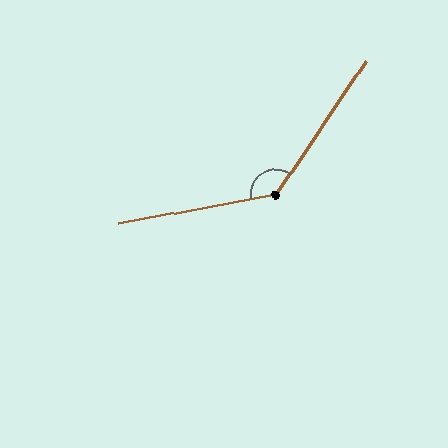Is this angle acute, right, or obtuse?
It is obtuse.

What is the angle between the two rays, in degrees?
Approximately 135 degrees.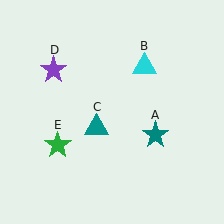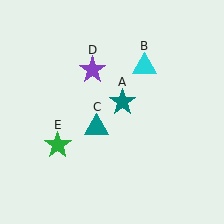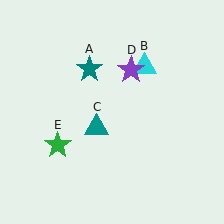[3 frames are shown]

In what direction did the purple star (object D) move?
The purple star (object D) moved right.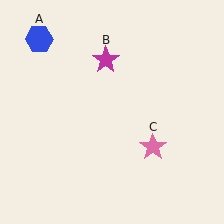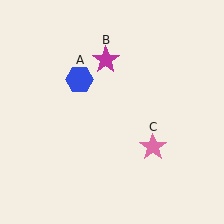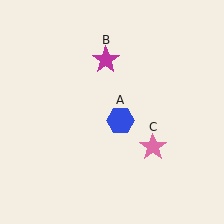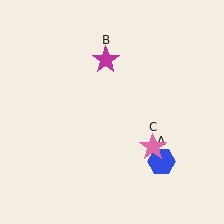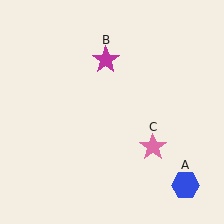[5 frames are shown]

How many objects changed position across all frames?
1 object changed position: blue hexagon (object A).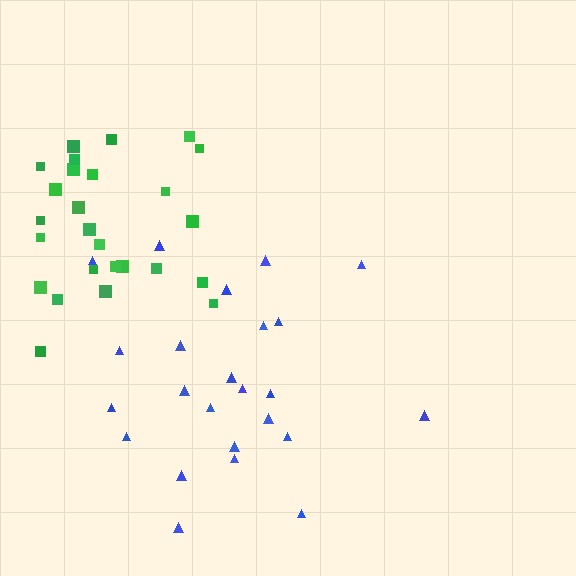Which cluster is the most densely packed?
Green.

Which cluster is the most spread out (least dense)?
Blue.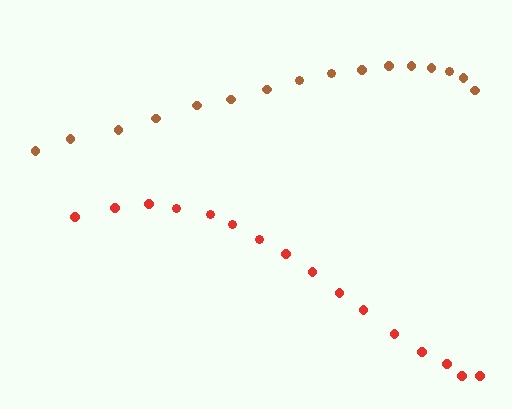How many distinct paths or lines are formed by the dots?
There are 2 distinct paths.